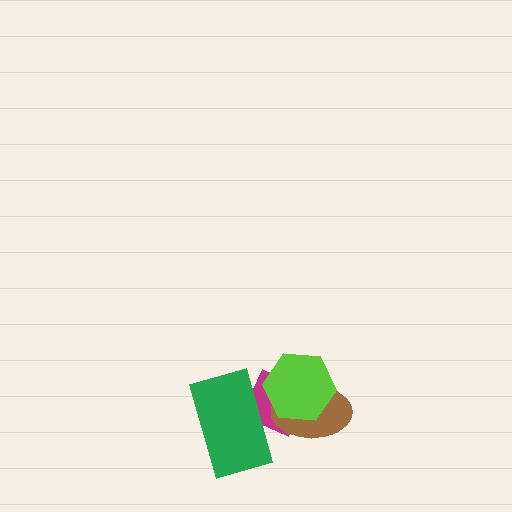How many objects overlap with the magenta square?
3 objects overlap with the magenta square.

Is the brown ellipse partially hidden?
Yes, it is partially covered by another shape.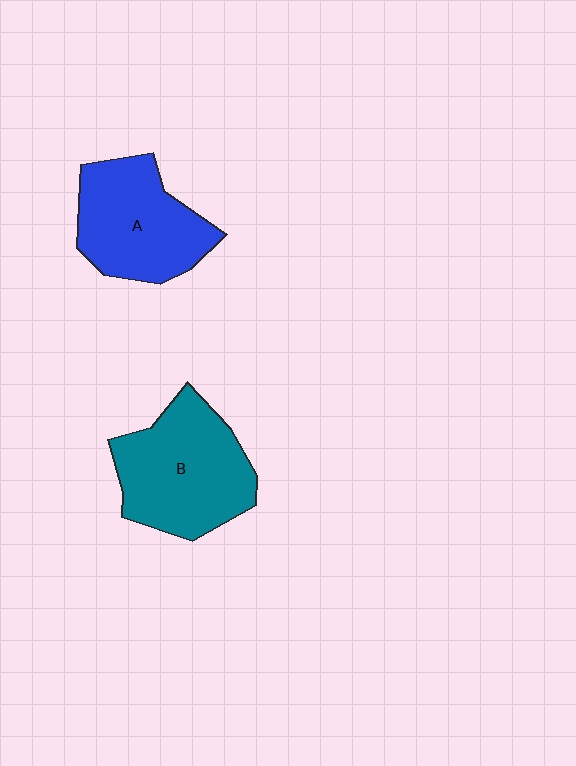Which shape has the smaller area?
Shape A (blue).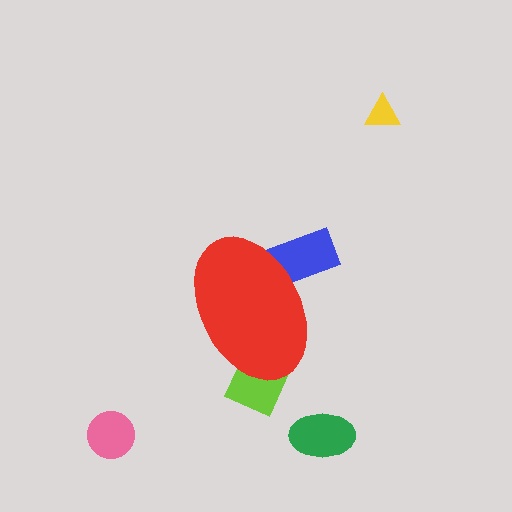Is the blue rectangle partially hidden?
Yes, the blue rectangle is partially hidden behind the red ellipse.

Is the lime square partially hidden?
Yes, the lime square is partially hidden behind the red ellipse.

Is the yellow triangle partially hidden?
No, the yellow triangle is fully visible.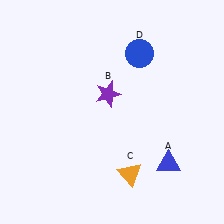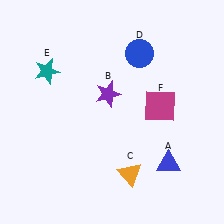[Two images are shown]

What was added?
A teal star (E), a magenta square (F) were added in Image 2.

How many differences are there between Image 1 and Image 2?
There are 2 differences between the two images.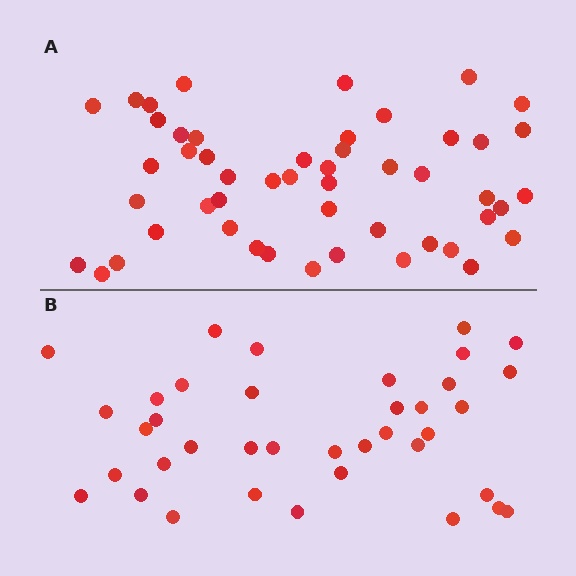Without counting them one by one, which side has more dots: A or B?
Region A (the top region) has more dots.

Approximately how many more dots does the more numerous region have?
Region A has roughly 12 or so more dots than region B.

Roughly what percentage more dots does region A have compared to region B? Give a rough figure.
About 30% more.